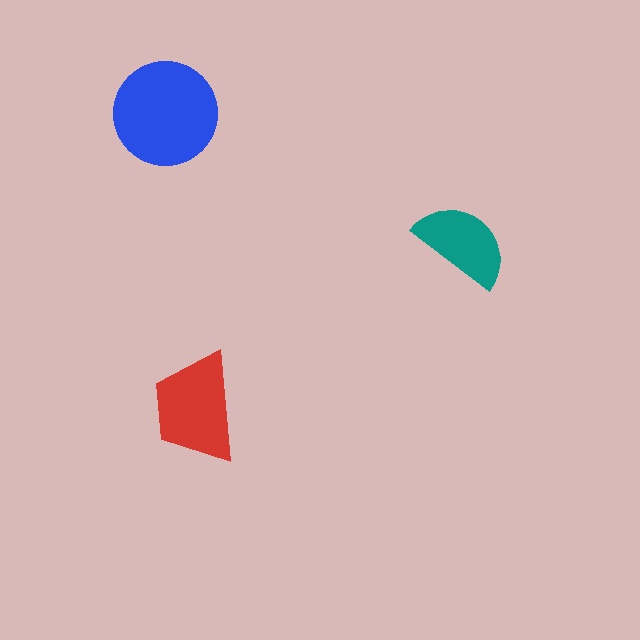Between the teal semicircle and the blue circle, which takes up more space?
The blue circle.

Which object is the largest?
The blue circle.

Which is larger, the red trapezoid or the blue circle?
The blue circle.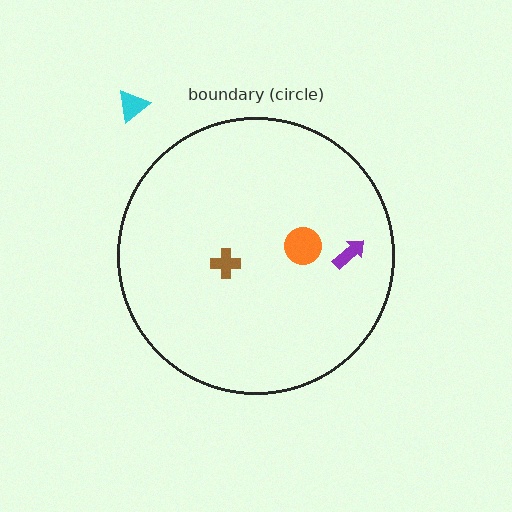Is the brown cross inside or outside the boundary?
Inside.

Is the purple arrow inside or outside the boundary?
Inside.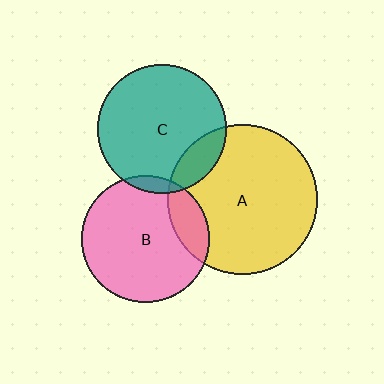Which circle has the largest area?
Circle A (yellow).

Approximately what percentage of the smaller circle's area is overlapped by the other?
Approximately 5%.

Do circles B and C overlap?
Yes.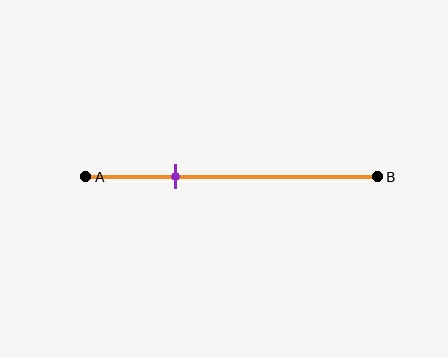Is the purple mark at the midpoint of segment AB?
No, the mark is at about 30% from A, not at the 50% midpoint.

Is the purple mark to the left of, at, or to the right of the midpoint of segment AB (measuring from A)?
The purple mark is to the left of the midpoint of segment AB.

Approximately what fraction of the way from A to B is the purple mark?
The purple mark is approximately 30% of the way from A to B.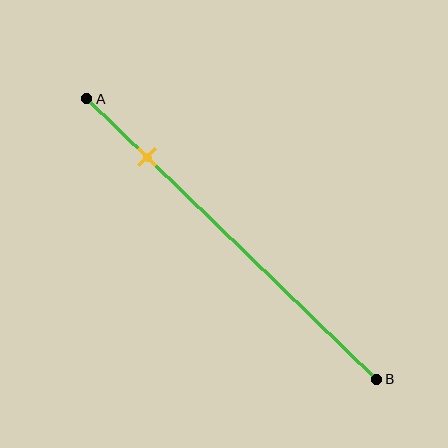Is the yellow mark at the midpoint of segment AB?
No, the mark is at about 20% from A, not at the 50% midpoint.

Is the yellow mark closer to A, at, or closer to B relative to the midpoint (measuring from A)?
The yellow mark is closer to point A than the midpoint of segment AB.